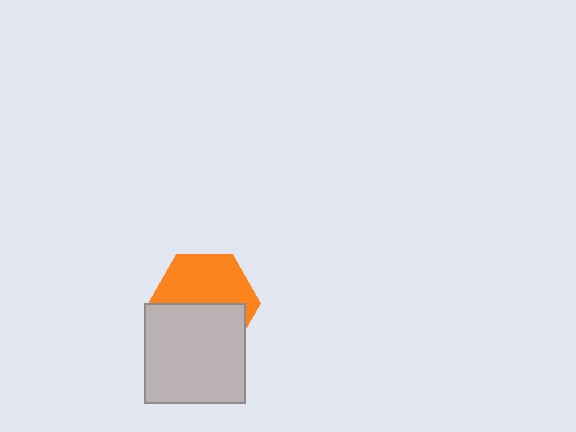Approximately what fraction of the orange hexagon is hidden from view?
Roughly 47% of the orange hexagon is hidden behind the light gray square.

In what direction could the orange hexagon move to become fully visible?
The orange hexagon could move up. That would shift it out from behind the light gray square entirely.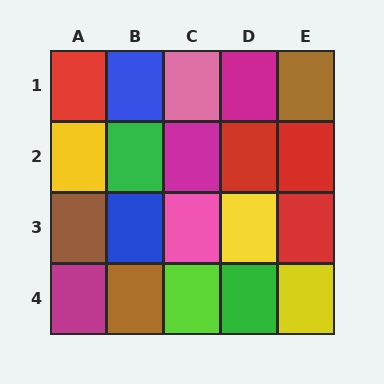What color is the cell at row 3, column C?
Pink.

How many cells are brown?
3 cells are brown.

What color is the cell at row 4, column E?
Yellow.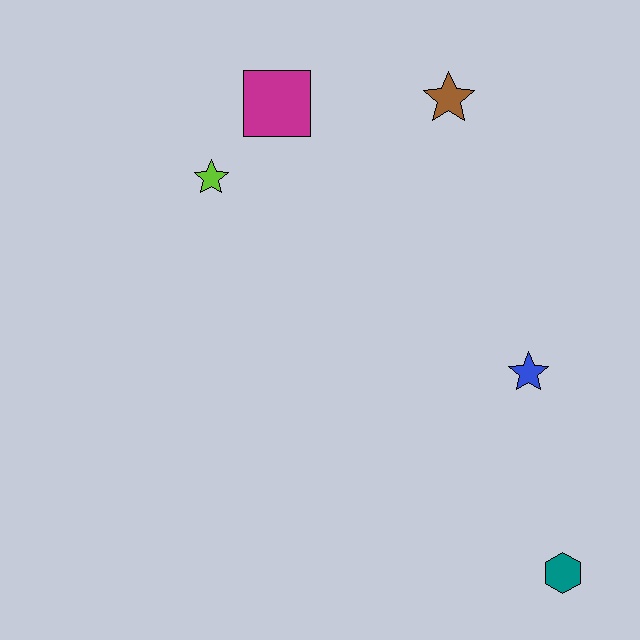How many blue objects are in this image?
There is 1 blue object.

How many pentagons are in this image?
There are no pentagons.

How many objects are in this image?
There are 5 objects.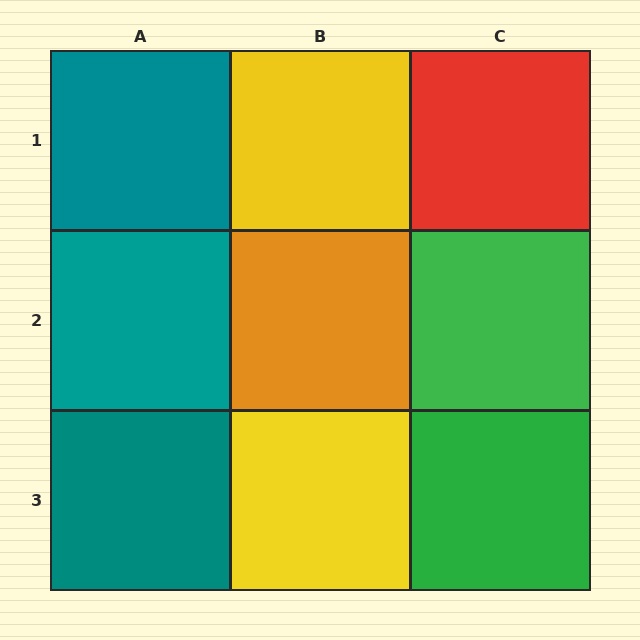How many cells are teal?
3 cells are teal.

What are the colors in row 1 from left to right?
Teal, yellow, red.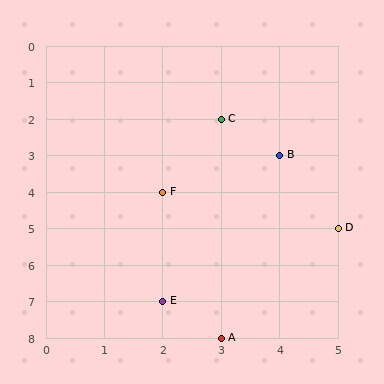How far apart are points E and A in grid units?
Points E and A are 1 column and 1 row apart (about 1.4 grid units diagonally).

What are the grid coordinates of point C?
Point C is at grid coordinates (3, 2).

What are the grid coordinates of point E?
Point E is at grid coordinates (2, 7).